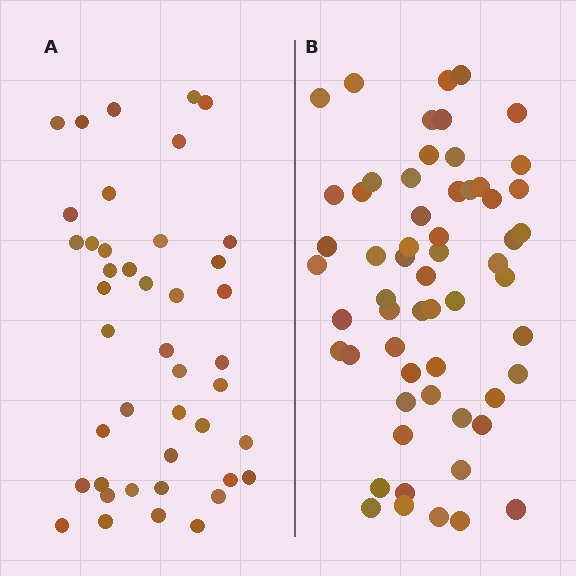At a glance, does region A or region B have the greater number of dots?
Region B (the right region) has more dots.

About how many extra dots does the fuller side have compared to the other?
Region B has approximately 15 more dots than region A.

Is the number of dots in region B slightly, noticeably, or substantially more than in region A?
Region B has noticeably more, but not dramatically so. The ratio is roughly 1.4 to 1.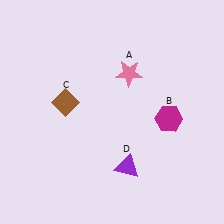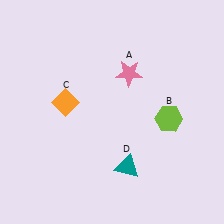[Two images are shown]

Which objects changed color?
B changed from magenta to lime. C changed from brown to orange. D changed from purple to teal.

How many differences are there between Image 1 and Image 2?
There are 3 differences between the two images.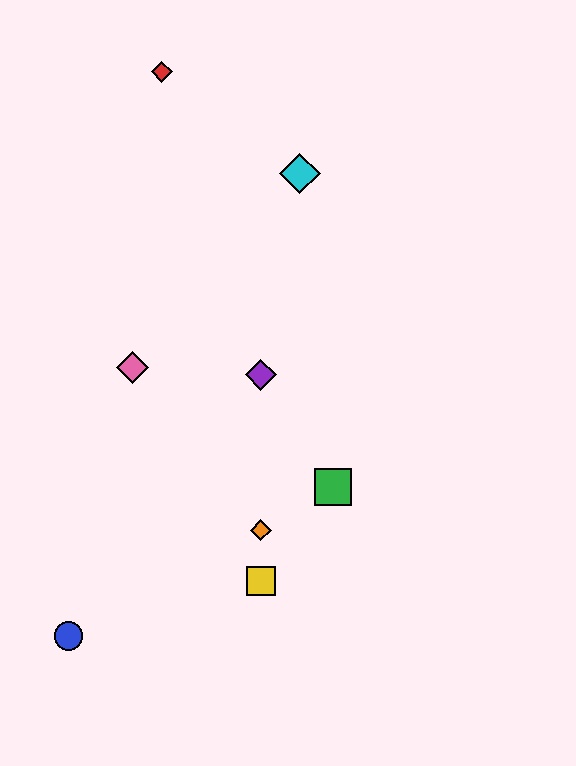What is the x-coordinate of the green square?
The green square is at x≈333.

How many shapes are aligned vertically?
3 shapes (the yellow square, the purple diamond, the orange diamond) are aligned vertically.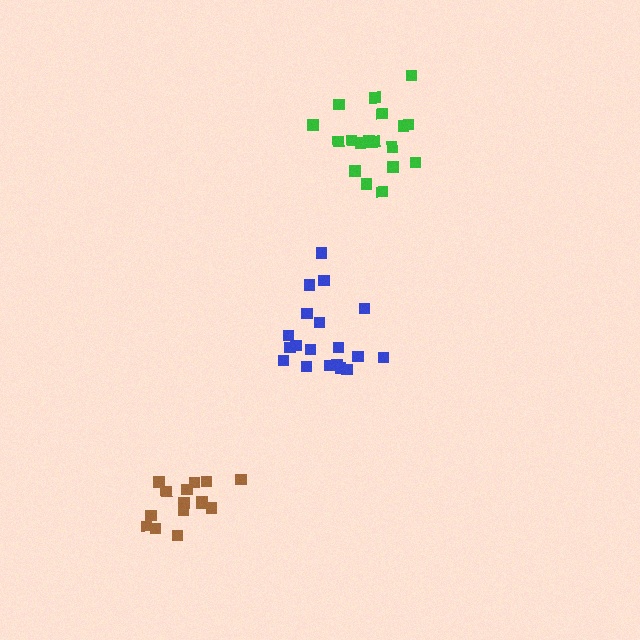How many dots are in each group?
Group 1: 16 dots, Group 2: 19 dots, Group 3: 19 dots (54 total).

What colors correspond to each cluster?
The clusters are colored: brown, green, blue.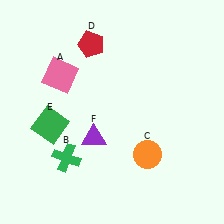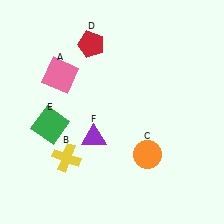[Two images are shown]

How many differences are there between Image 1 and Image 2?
There is 1 difference between the two images.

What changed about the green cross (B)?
In Image 1, B is green. In Image 2, it changed to yellow.